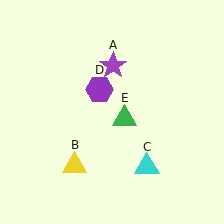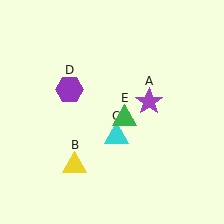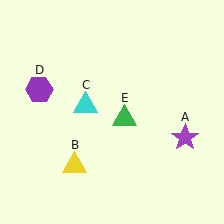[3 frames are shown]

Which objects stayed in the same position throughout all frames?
Yellow triangle (object B) and green triangle (object E) remained stationary.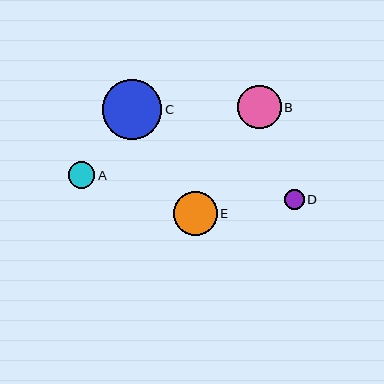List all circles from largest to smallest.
From largest to smallest: C, E, B, A, D.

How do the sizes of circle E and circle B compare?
Circle E and circle B are approximately the same size.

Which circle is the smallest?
Circle D is the smallest with a size of approximately 20 pixels.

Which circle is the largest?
Circle C is the largest with a size of approximately 59 pixels.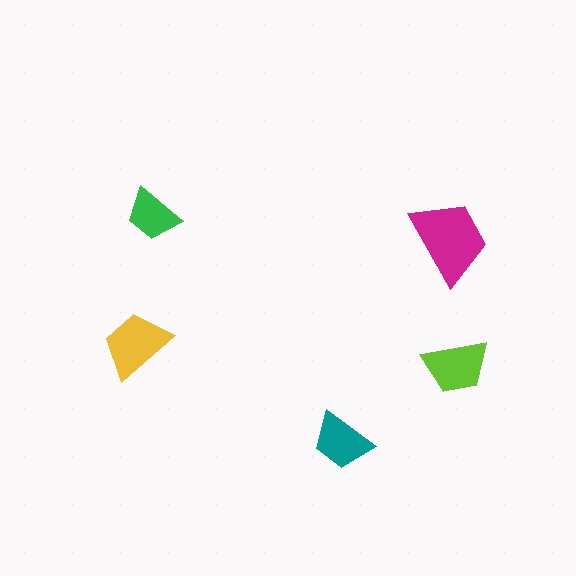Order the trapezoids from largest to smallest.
the magenta one, the yellow one, the lime one, the teal one, the green one.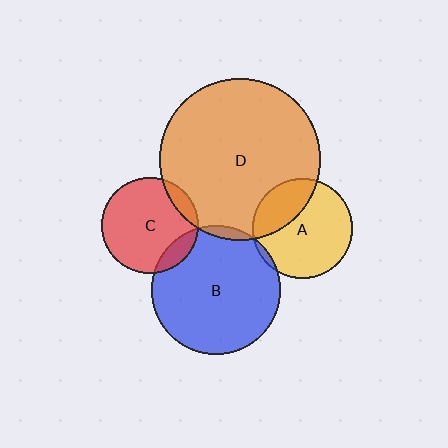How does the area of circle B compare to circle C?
Approximately 1.8 times.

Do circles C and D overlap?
Yes.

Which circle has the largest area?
Circle D (orange).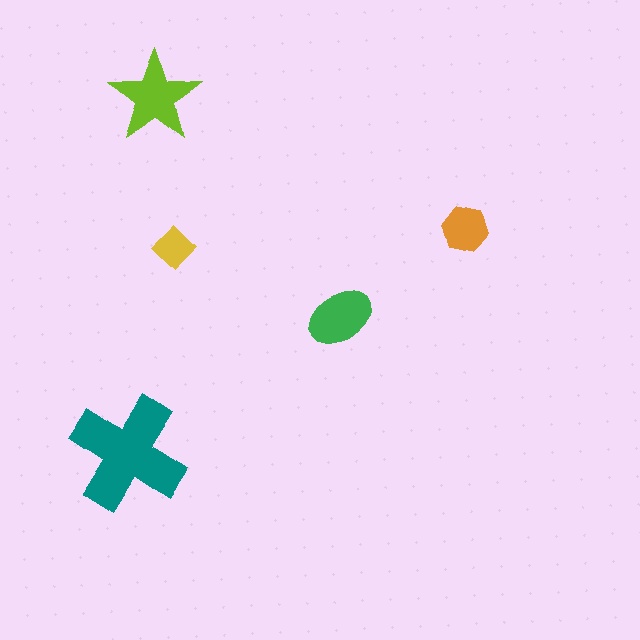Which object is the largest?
The teal cross.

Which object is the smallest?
The yellow diamond.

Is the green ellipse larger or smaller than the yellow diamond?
Larger.